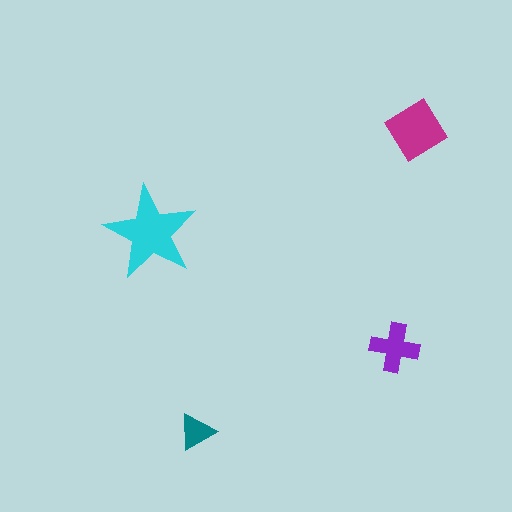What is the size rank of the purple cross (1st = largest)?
3rd.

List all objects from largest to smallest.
The cyan star, the magenta diamond, the purple cross, the teal triangle.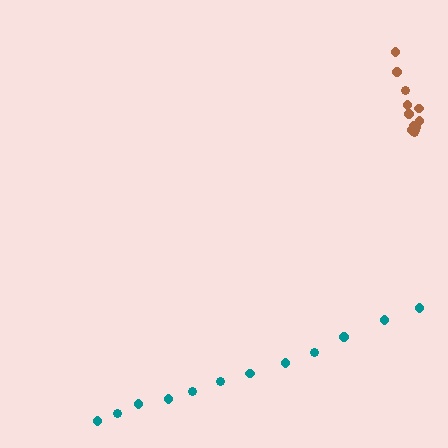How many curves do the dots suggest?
There are 2 distinct paths.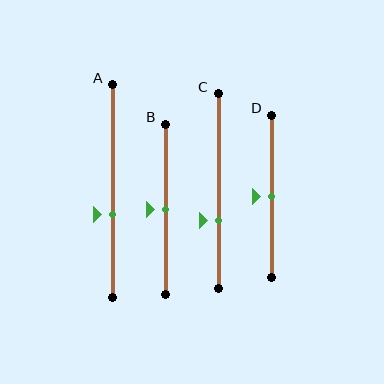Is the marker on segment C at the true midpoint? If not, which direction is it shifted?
No, the marker on segment C is shifted downward by about 15% of the segment length.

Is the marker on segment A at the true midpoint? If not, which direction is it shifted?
No, the marker on segment A is shifted downward by about 11% of the segment length.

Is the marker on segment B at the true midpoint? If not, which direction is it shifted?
Yes, the marker on segment B is at the true midpoint.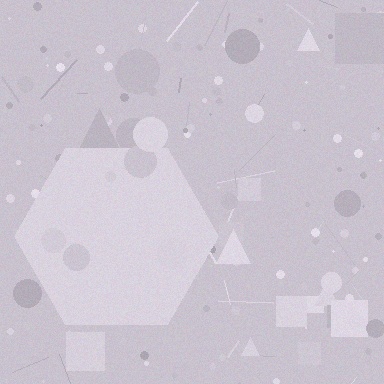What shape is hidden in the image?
A hexagon is hidden in the image.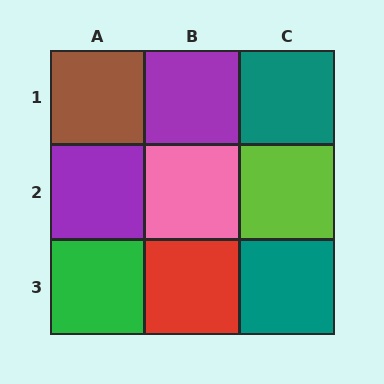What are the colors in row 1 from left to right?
Brown, purple, teal.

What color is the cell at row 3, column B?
Red.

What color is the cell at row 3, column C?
Teal.